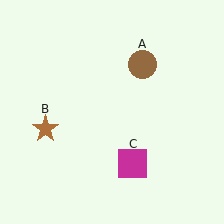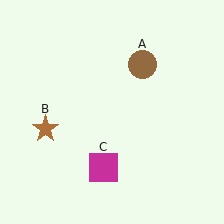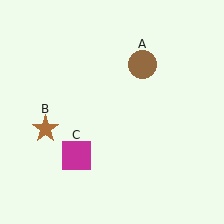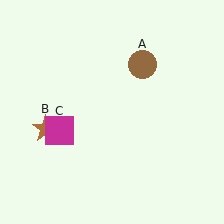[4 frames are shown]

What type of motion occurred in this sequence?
The magenta square (object C) rotated clockwise around the center of the scene.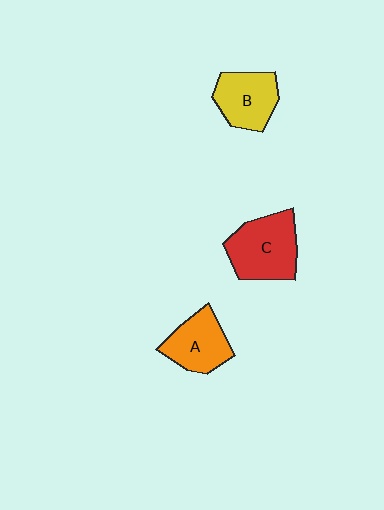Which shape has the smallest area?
Shape A (orange).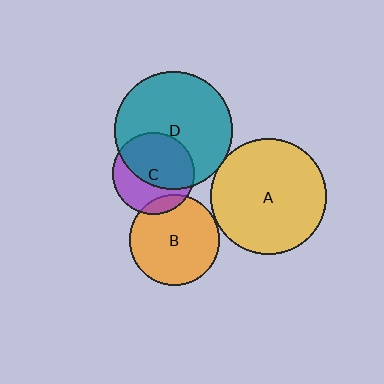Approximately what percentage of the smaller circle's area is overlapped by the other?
Approximately 5%.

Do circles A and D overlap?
Yes.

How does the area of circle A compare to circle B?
Approximately 1.7 times.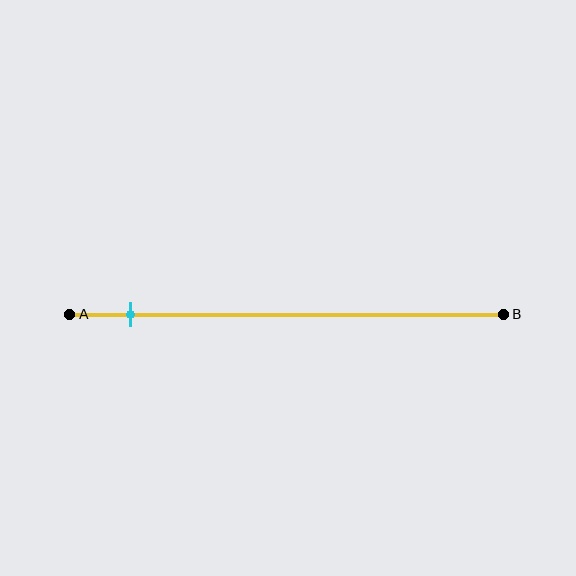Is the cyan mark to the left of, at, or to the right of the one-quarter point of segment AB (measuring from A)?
The cyan mark is to the left of the one-quarter point of segment AB.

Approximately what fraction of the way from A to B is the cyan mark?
The cyan mark is approximately 15% of the way from A to B.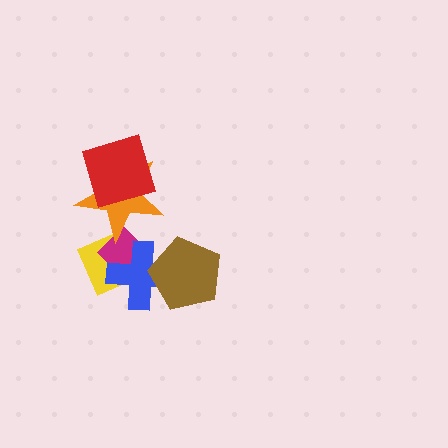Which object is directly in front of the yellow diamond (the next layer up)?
The magenta diamond is directly in front of the yellow diamond.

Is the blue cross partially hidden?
Yes, it is partially covered by another shape.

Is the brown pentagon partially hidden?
No, no other shape covers it.